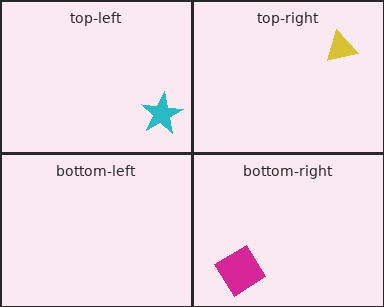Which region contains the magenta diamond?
The bottom-right region.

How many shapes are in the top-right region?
1.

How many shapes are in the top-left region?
1.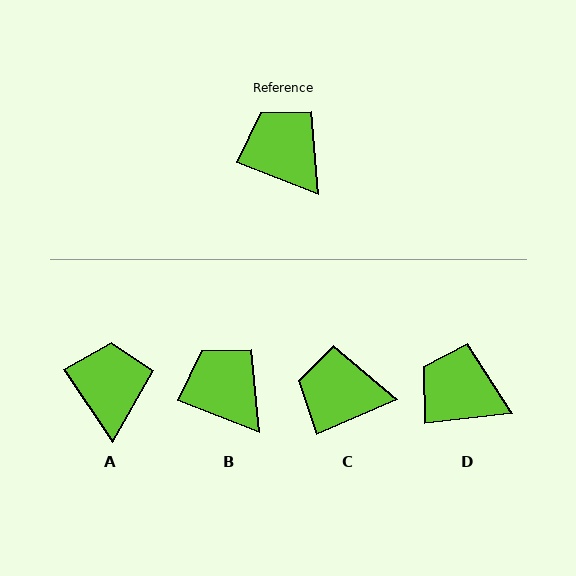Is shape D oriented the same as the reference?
No, it is off by about 27 degrees.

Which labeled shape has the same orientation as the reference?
B.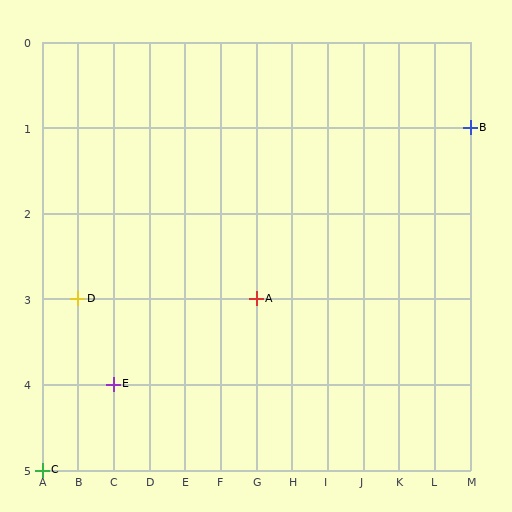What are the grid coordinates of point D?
Point D is at grid coordinates (B, 3).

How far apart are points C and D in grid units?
Points C and D are 1 column and 2 rows apart (about 2.2 grid units diagonally).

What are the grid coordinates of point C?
Point C is at grid coordinates (A, 5).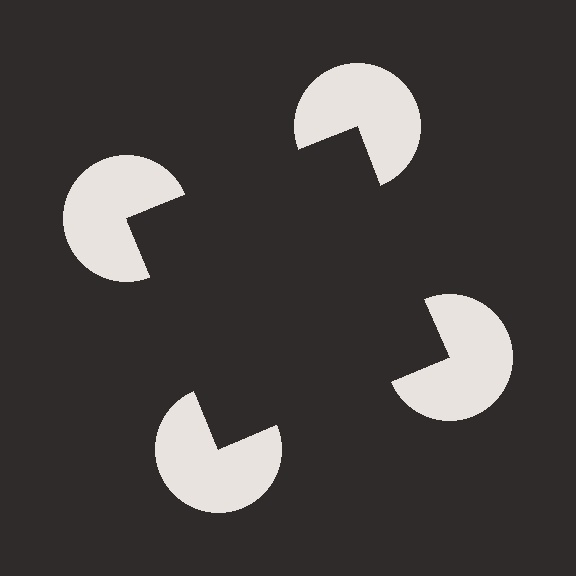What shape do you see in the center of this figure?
An illusory square — its edges are inferred from the aligned wedge cuts in the pac-man discs, not physically drawn.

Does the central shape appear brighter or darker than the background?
It typically appears slightly darker than the background, even though no actual brightness change is drawn.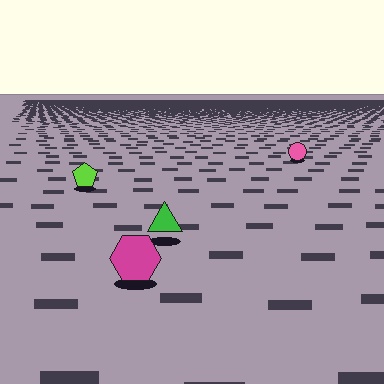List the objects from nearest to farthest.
From nearest to farthest: the magenta hexagon, the green triangle, the lime pentagon, the pink circle.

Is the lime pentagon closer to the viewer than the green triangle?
No. The green triangle is closer — you can tell from the texture gradient: the ground texture is coarser near it.